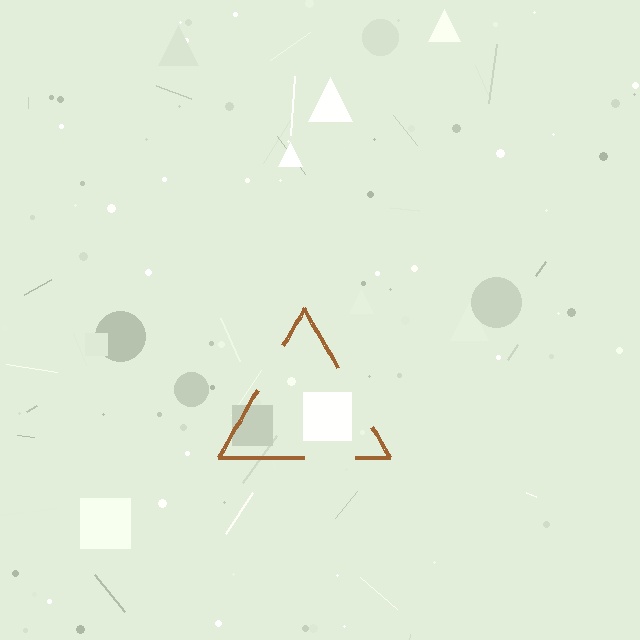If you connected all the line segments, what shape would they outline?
They would outline a triangle.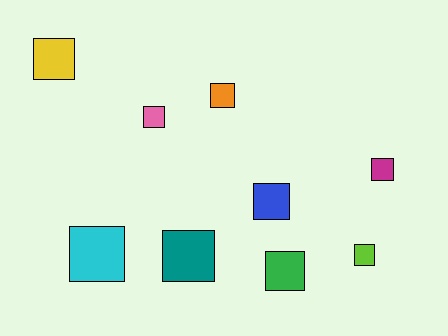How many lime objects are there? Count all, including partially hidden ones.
There is 1 lime object.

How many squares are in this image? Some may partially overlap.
There are 9 squares.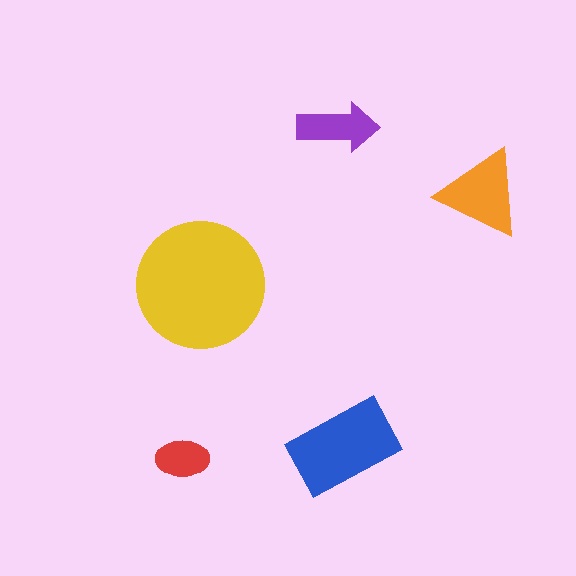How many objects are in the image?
There are 5 objects in the image.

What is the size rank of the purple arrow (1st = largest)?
4th.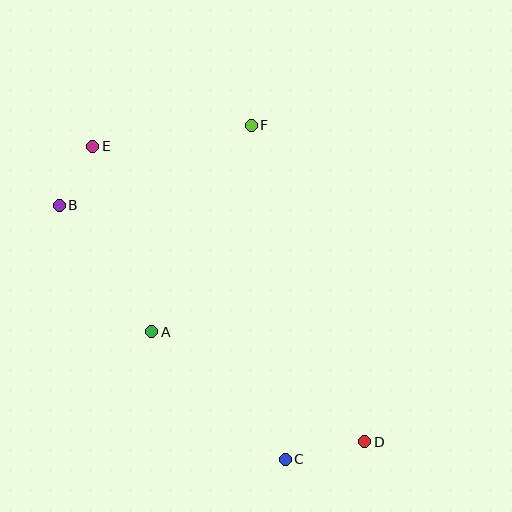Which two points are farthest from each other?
Points D and E are farthest from each other.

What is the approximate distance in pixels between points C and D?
The distance between C and D is approximately 81 pixels.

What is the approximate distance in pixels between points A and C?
The distance between A and C is approximately 185 pixels.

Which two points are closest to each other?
Points B and E are closest to each other.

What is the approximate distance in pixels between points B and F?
The distance between B and F is approximately 208 pixels.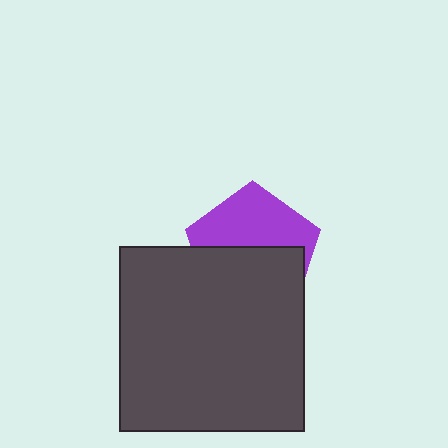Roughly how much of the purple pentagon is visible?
About half of it is visible (roughly 46%).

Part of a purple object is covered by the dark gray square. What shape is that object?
It is a pentagon.